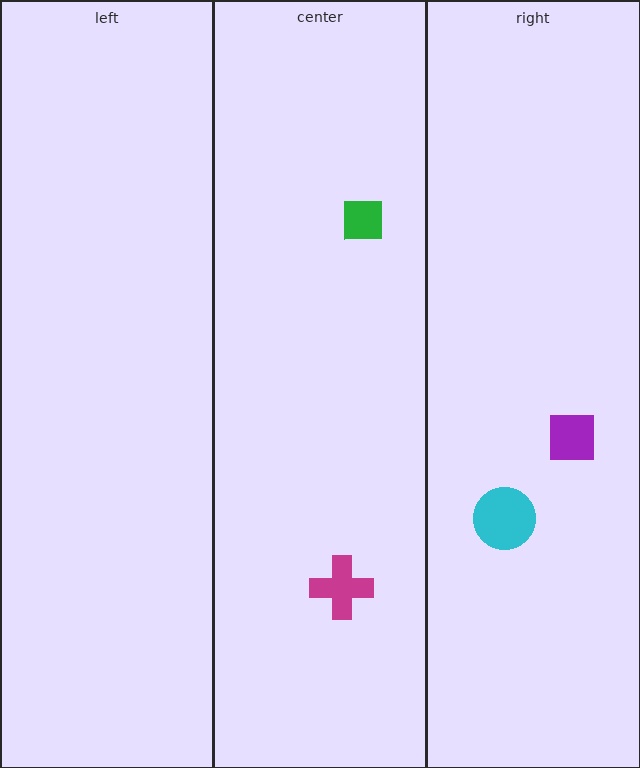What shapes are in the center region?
The magenta cross, the green square.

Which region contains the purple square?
The right region.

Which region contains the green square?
The center region.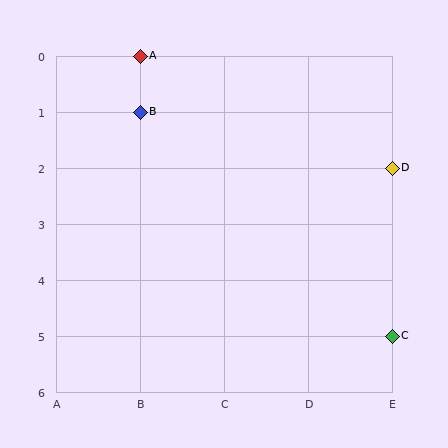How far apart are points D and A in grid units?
Points D and A are 3 columns and 2 rows apart (about 3.6 grid units diagonally).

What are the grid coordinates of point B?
Point B is at grid coordinates (B, 1).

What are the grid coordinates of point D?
Point D is at grid coordinates (E, 2).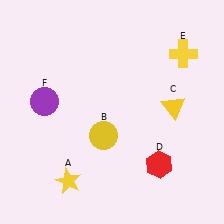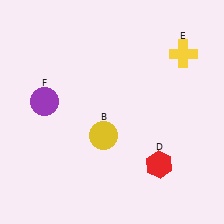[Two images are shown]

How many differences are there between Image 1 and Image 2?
There are 2 differences between the two images.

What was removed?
The yellow star (A), the yellow triangle (C) were removed in Image 2.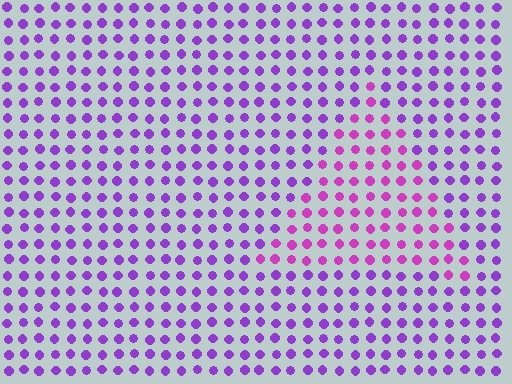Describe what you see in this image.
The image is filled with small purple elements in a uniform arrangement. A triangle-shaped region is visible where the elements are tinted to a slightly different hue, forming a subtle color boundary.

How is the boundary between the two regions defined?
The boundary is defined purely by a slight shift in hue (about 31 degrees). Spacing, size, and orientation are identical on both sides.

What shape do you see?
I see a triangle.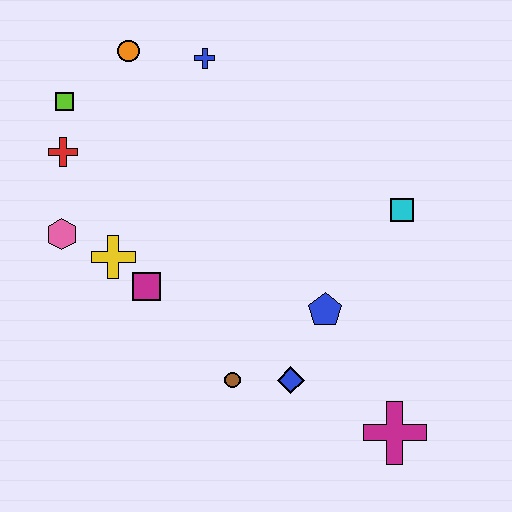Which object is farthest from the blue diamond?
The orange circle is farthest from the blue diamond.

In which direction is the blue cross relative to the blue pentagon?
The blue cross is above the blue pentagon.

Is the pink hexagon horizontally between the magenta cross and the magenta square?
No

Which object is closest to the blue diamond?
The brown circle is closest to the blue diamond.